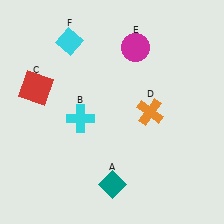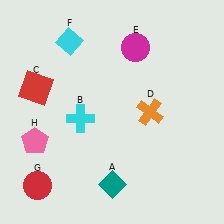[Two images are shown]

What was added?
A red circle (G), a pink pentagon (H) were added in Image 2.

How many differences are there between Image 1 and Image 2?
There are 2 differences between the two images.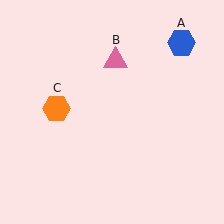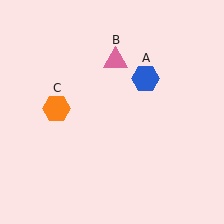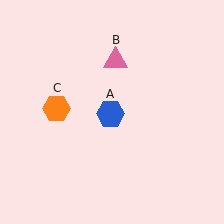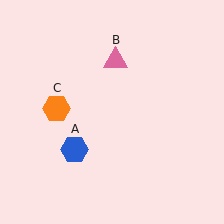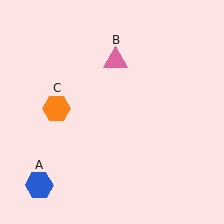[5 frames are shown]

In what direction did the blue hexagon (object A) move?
The blue hexagon (object A) moved down and to the left.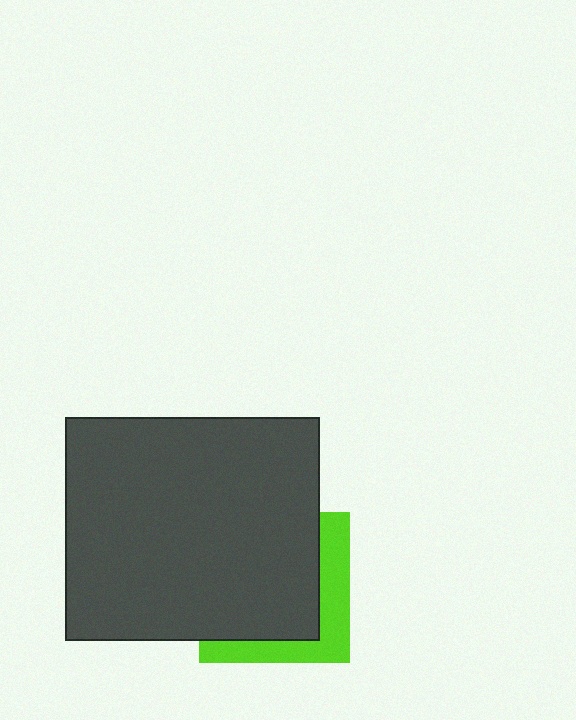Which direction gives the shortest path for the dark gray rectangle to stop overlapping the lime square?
Moving toward the upper-left gives the shortest separation.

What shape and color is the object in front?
The object in front is a dark gray rectangle.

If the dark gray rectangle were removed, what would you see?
You would see the complete lime square.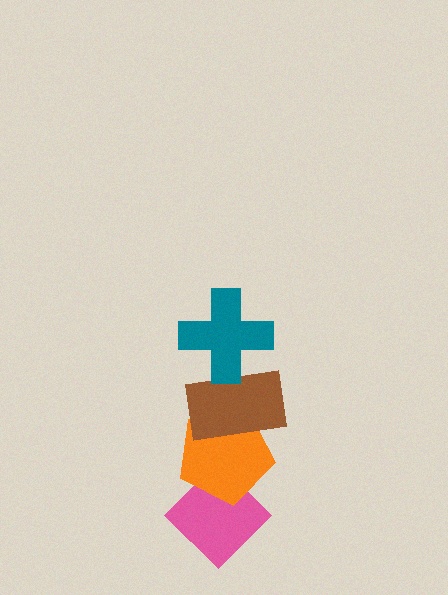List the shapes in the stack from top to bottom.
From top to bottom: the teal cross, the brown rectangle, the orange pentagon, the pink diamond.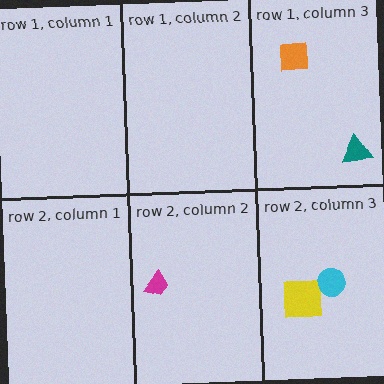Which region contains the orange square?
The row 1, column 3 region.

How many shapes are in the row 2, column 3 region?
2.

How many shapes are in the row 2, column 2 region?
1.